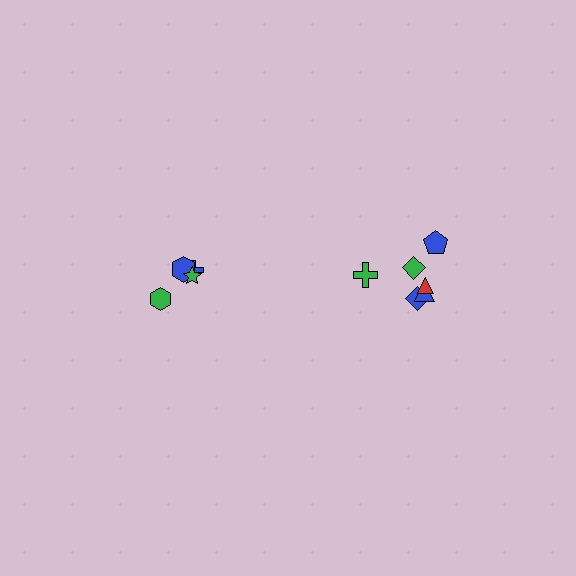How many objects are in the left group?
There are 4 objects.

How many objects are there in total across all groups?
There are 10 objects.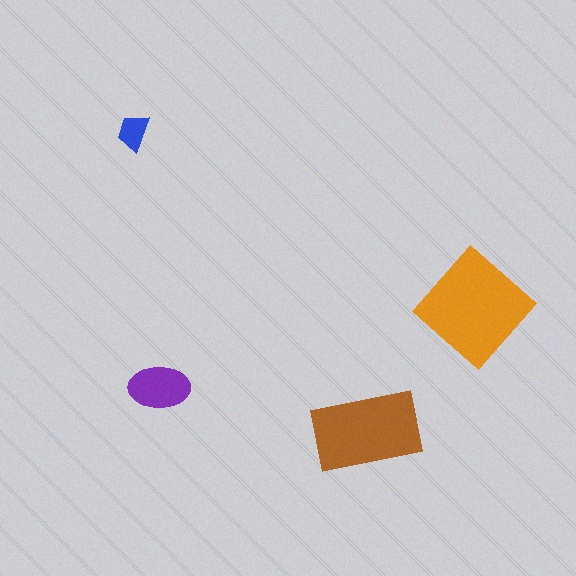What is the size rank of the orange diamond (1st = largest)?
1st.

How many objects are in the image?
There are 4 objects in the image.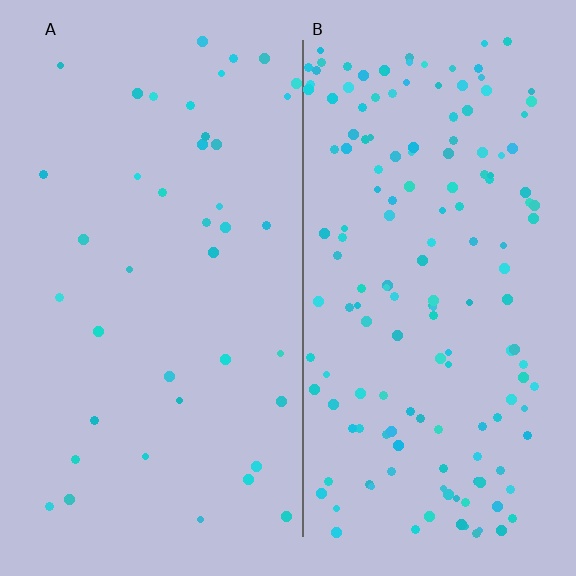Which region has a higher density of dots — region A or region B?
B (the right).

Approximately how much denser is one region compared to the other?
Approximately 4.0× — region B over region A.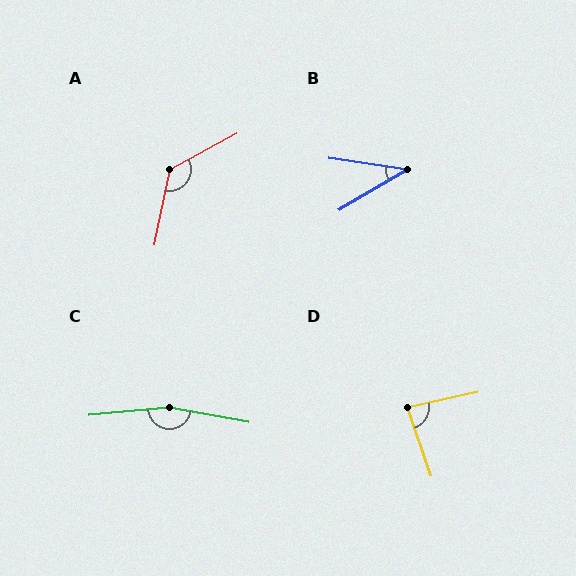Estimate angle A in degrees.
Approximately 130 degrees.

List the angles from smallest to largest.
B (39°), D (83°), A (130°), C (164°).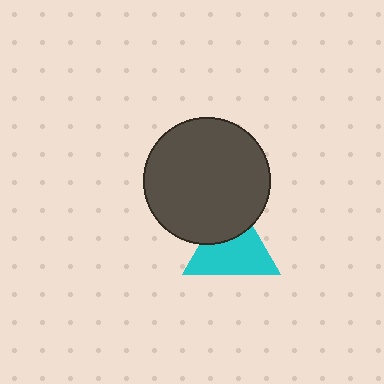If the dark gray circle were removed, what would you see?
You would see the complete cyan triangle.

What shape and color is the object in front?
The object in front is a dark gray circle.